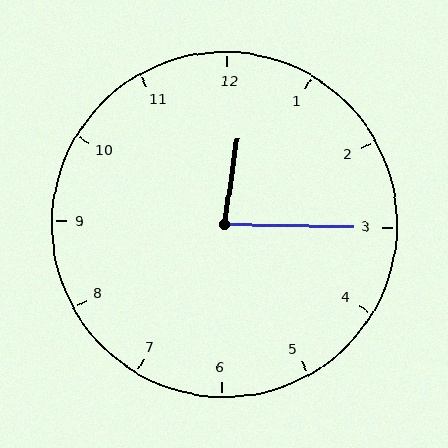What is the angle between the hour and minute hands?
Approximately 82 degrees.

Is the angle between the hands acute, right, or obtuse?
It is acute.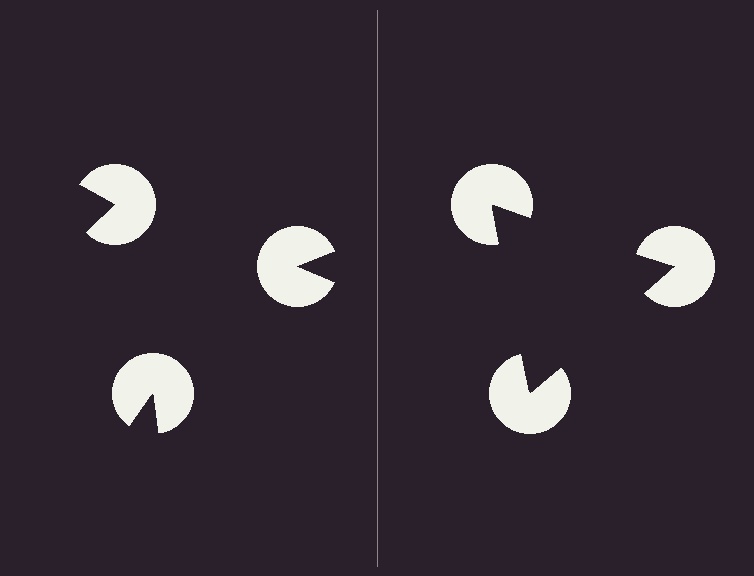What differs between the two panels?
The pac-man discs are positioned identically on both sides; only the wedge orientations differ. On the right they align to a triangle; on the left they are misaligned.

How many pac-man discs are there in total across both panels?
6 — 3 on each side.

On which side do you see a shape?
An illusory triangle appears on the right side. On the left side the wedge cuts are rotated, so no coherent shape forms.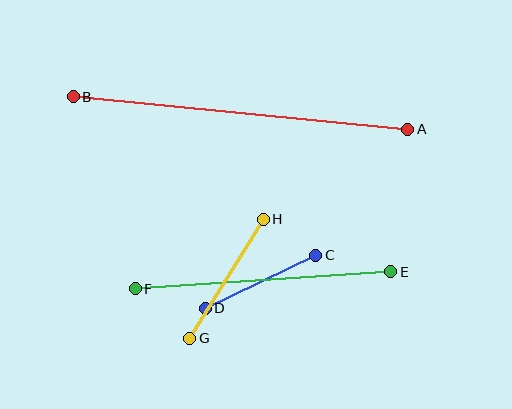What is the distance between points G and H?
The distance is approximately 140 pixels.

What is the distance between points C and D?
The distance is approximately 123 pixels.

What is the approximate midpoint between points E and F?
The midpoint is at approximately (263, 280) pixels.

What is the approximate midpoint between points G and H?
The midpoint is at approximately (227, 279) pixels.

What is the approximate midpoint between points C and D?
The midpoint is at approximately (260, 282) pixels.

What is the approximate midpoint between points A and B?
The midpoint is at approximately (241, 113) pixels.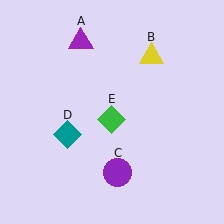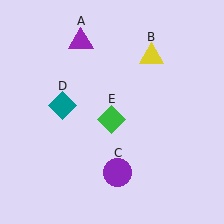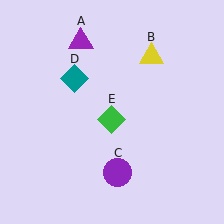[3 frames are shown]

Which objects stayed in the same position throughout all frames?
Purple triangle (object A) and yellow triangle (object B) and purple circle (object C) and green diamond (object E) remained stationary.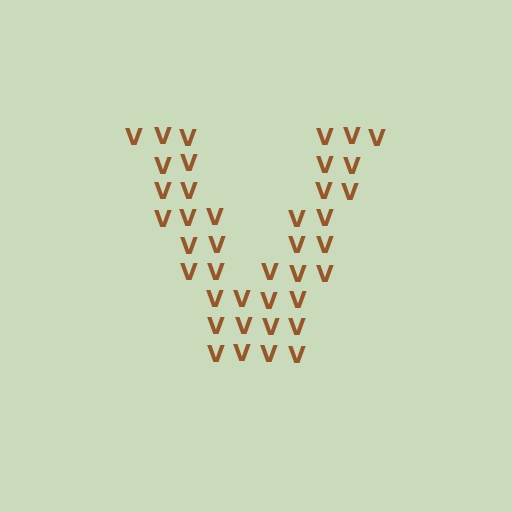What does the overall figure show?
The overall figure shows the letter V.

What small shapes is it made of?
It is made of small letter V's.